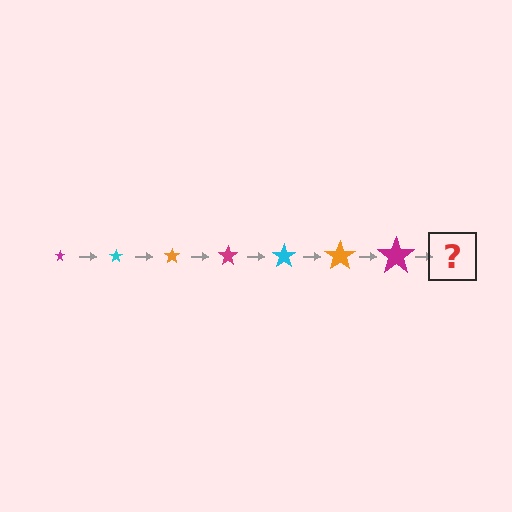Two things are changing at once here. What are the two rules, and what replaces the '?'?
The two rules are that the star grows larger each step and the color cycles through magenta, cyan, and orange. The '?' should be a cyan star, larger than the previous one.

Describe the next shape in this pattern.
It should be a cyan star, larger than the previous one.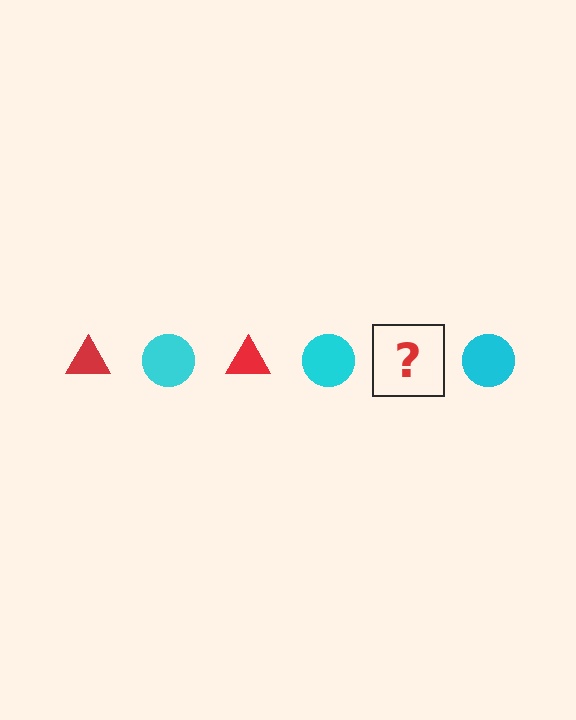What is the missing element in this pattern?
The missing element is a red triangle.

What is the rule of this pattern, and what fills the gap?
The rule is that the pattern alternates between red triangle and cyan circle. The gap should be filled with a red triangle.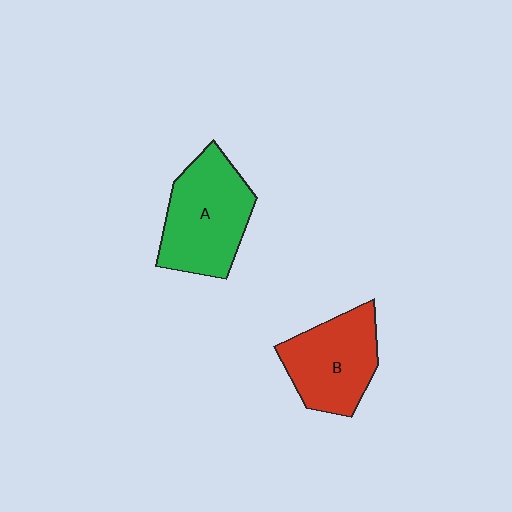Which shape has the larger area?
Shape A (green).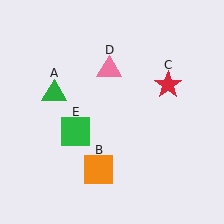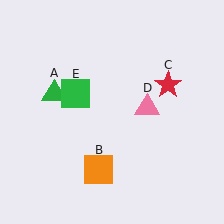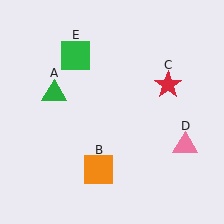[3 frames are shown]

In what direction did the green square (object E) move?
The green square (object E) moved up.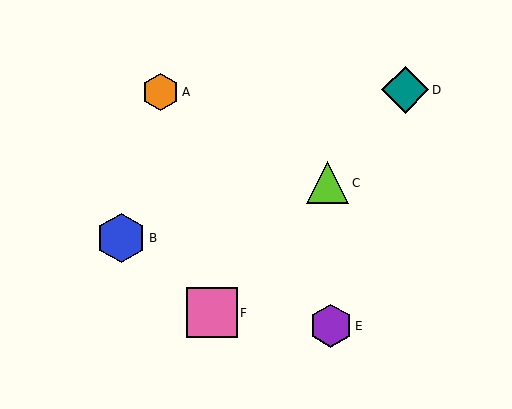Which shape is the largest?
The pink square (labeled F) is the largest.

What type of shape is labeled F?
Shape F is a pink square.